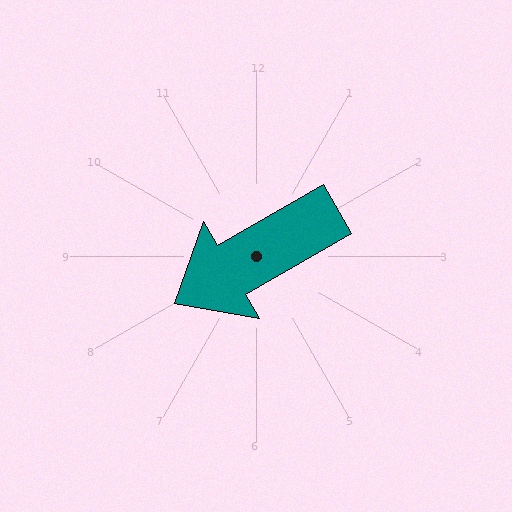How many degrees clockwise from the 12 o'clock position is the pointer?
Approximately 240 degrees.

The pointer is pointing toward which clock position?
Roughly 8 o'clock.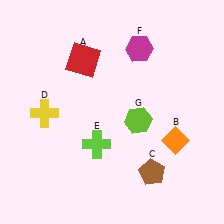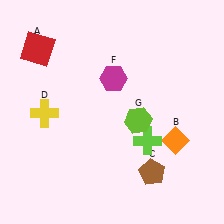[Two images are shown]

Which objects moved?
The objects that moved are: the red square (A), the lime cross (E), the magenta hexagon (F).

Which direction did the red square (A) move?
The red square (A) moved left.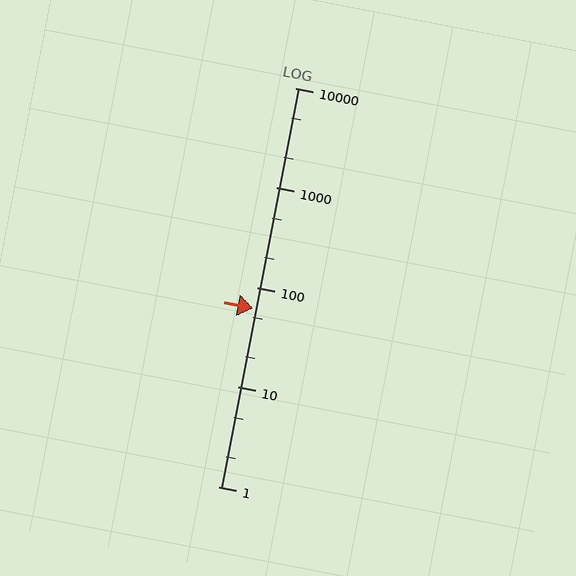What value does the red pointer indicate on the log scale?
The pointer indicates approximately 61.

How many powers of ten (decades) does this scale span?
The scale spans 4 decades, from 1 to 10000.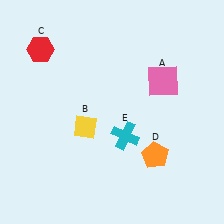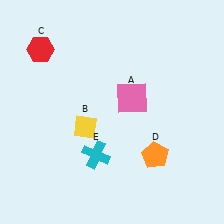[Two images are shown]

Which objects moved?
The objects that moved are: the pink square (A), the cyan cross (E).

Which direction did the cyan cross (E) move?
The cyan cross (E) moved left.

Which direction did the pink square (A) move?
The pink square (A) moved left.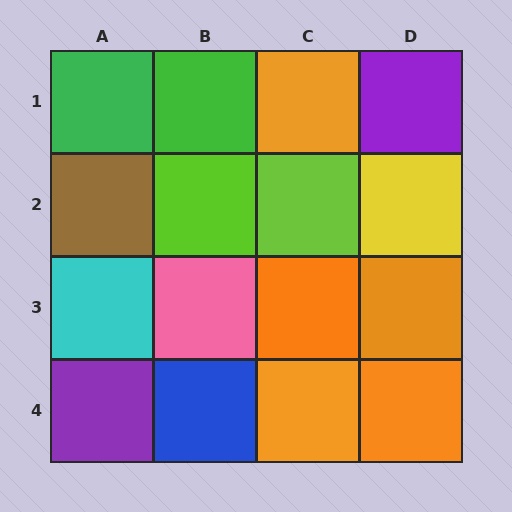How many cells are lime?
2 cells are lime.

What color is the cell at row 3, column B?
Pink.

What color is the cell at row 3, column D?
Orange.